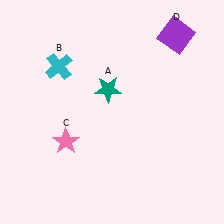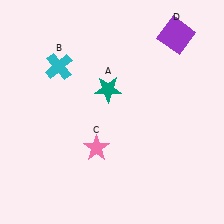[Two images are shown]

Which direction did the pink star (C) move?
The pink star (C) moved right.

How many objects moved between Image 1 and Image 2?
1 object moved between the two images.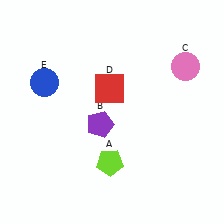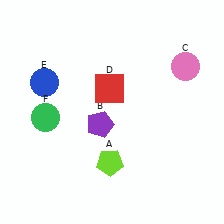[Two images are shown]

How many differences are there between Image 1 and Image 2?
There is 1 difference between the two images.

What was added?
A green circle (F) was added in Image 2.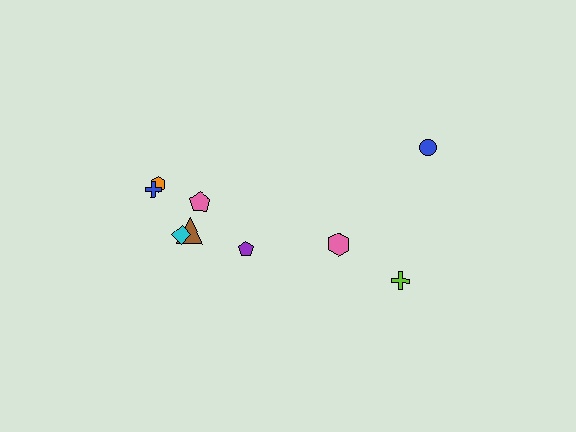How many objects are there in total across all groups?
There are 9 objects.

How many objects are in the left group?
There are 6 objects.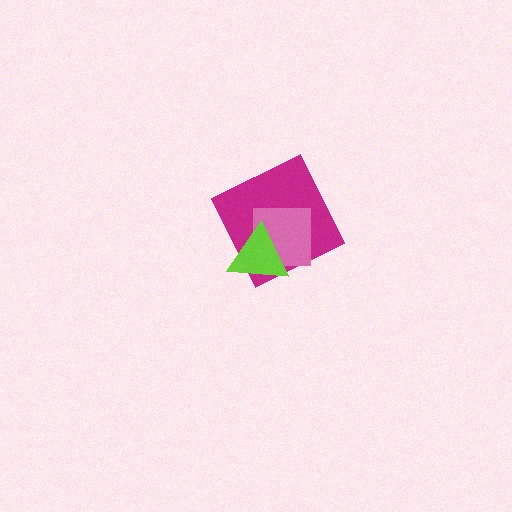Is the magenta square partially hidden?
Yes, it is partially covered by another shape.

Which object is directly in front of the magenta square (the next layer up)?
The pink square is directly in front of the magenta square.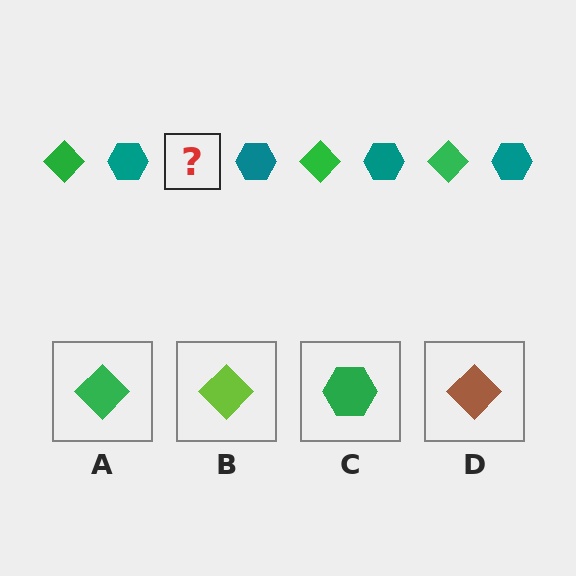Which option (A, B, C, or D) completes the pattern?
A.